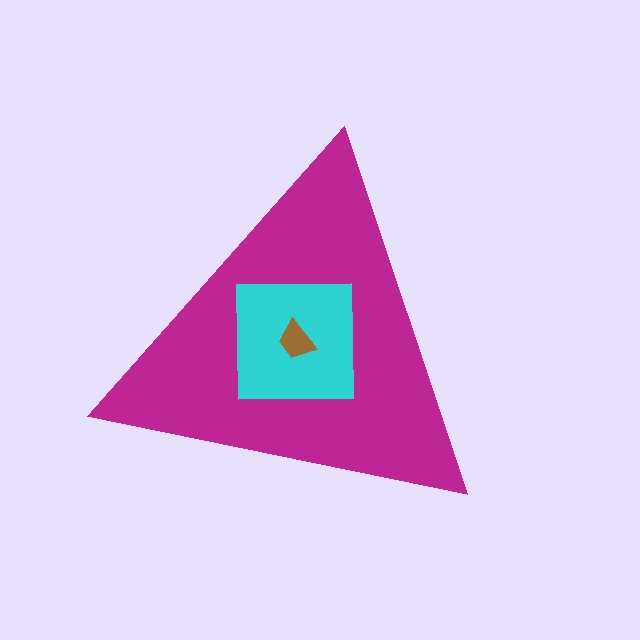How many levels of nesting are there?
3.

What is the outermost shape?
The magenta triangle.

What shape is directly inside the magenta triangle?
The cyan square.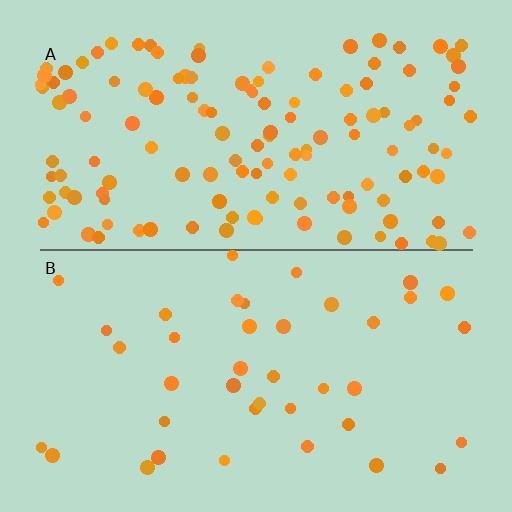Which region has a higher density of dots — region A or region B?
A (the top).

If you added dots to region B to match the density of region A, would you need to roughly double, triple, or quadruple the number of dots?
Approximately triple.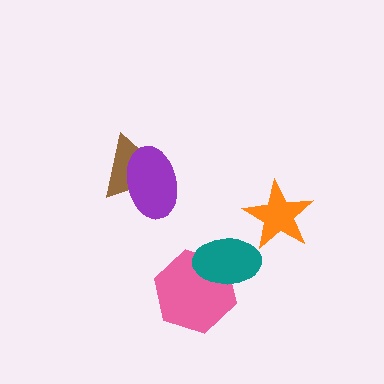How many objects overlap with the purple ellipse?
1 object overlaps with the purple ellipse.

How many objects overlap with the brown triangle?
1 object overlaps with the brown triangle.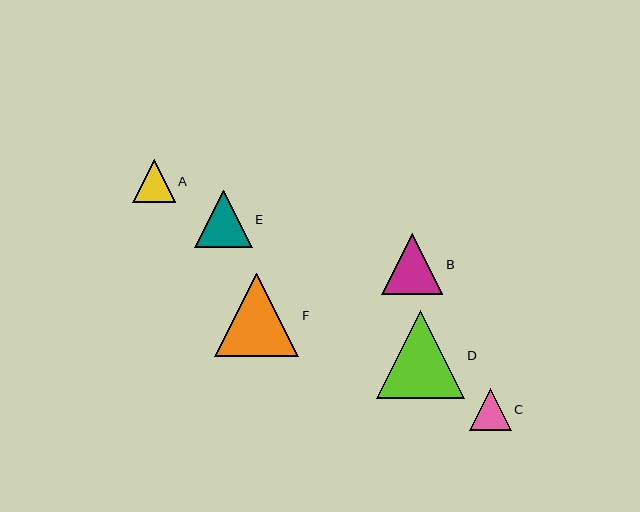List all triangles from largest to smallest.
From largest to smallest: D, F, B, E, A, C.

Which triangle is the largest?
Triangle D is the largest with a size of approximately 88 pixels.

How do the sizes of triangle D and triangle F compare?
Triangle D and triangle F are approximately the same size.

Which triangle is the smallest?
Triangle C is the smallest with a size of approximately 42 pixels.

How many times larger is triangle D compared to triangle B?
Triangle D is approximately 1.4 times the size of triangle B.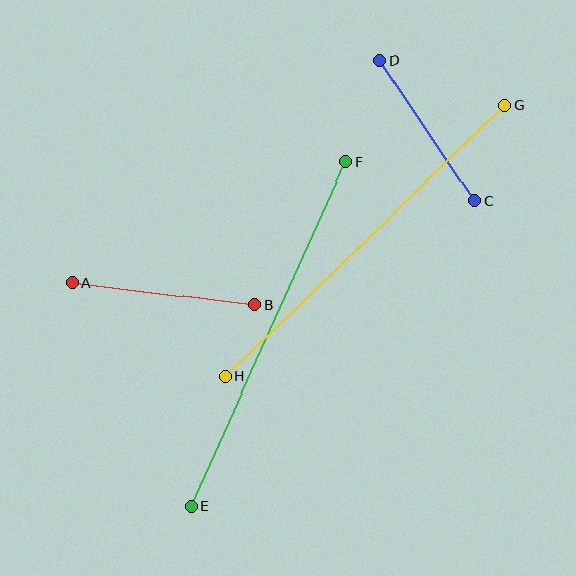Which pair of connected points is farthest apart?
Points G and H are farthest apart.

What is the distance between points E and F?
The distance is approximately 378 pixels.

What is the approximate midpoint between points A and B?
The midpoint is at approximately (164, 294) pixels.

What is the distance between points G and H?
The distance is approximately 389 pixels.